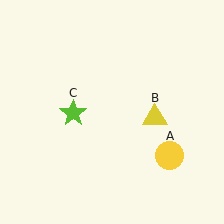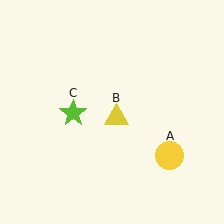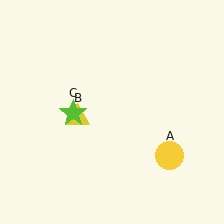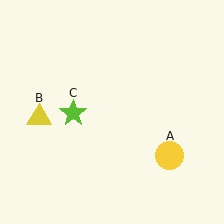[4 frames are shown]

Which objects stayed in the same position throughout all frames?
Yellow circle (object A) and lime star (object C) remained stationary.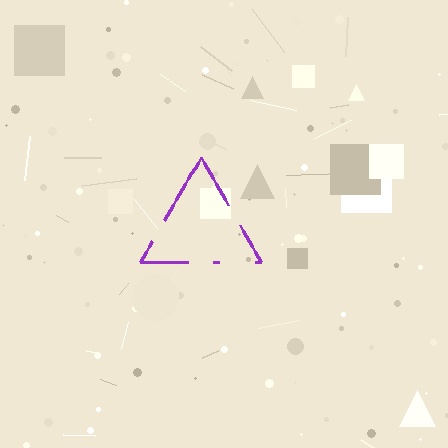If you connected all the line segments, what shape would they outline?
They would outline a triangle.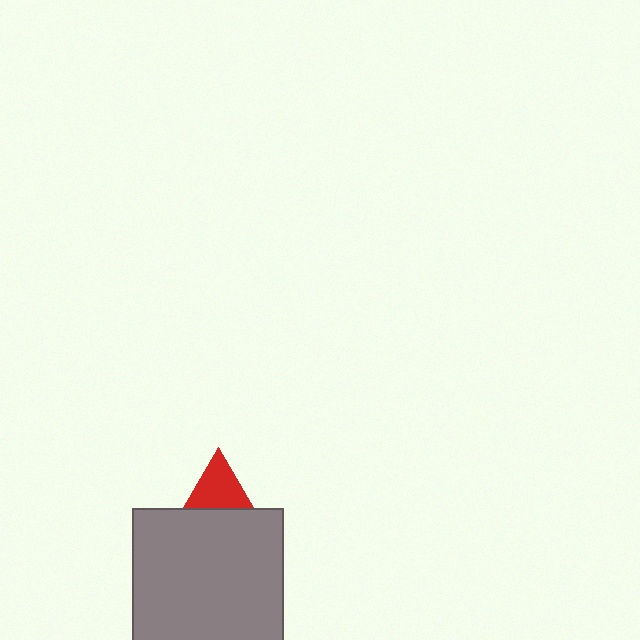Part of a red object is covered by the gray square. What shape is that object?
It is a triangle.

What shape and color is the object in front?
The object in front is a gray square.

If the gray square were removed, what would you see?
You would see the complete red triangle.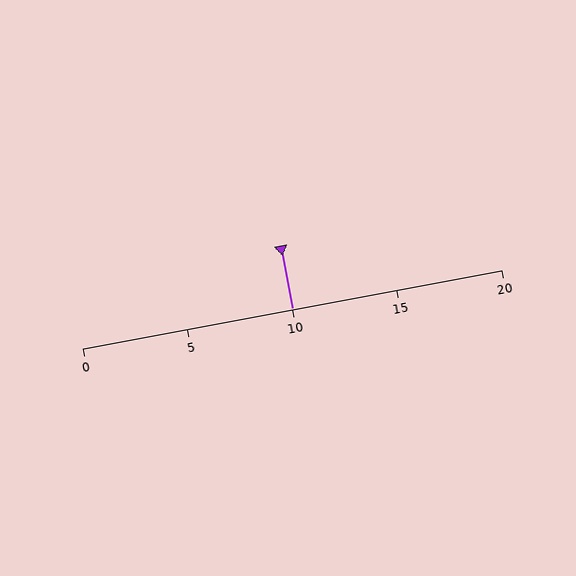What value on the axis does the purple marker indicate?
The marker indicates approximately 10.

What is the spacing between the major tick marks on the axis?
The major ticks are spaced 5 apart.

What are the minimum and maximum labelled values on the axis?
The axis runs from 0 to 20.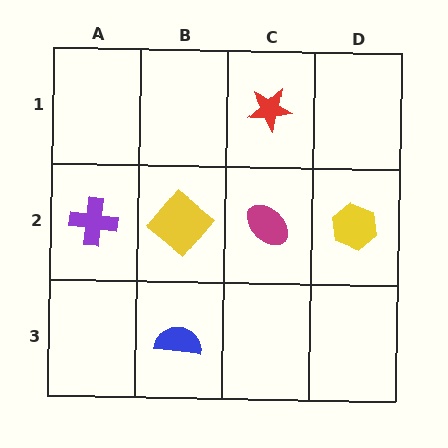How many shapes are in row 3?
1 shape.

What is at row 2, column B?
A yellow diamond.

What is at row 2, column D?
A yellow hexagon.